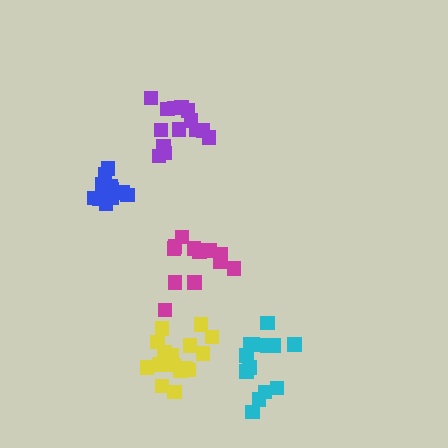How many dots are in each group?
Group 1: 13 dots, Group 2: 17 dots, Group 3: 14 dots, Group 4: 14 dots, Group 5: 13 dots (71 total).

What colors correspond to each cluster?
The clusters are colored: cyan, yellow, blue, purple, magenta.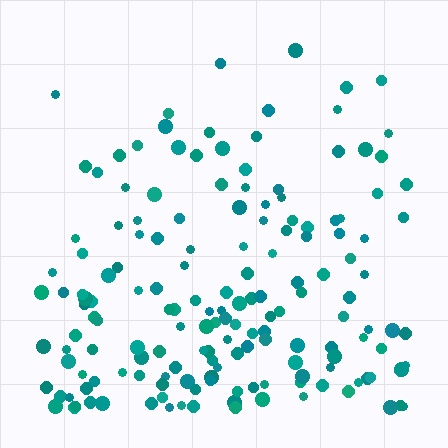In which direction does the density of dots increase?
From top to bottom, with the bottom side densest.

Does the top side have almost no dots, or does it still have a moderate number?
Still a moderate number, just noticeably fewer than the bottom.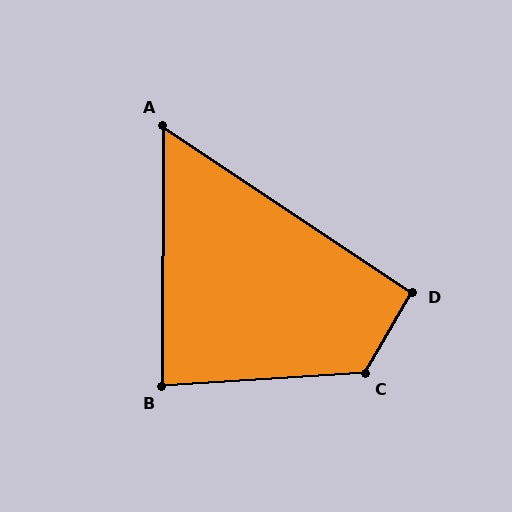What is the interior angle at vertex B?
Approximately 86 degrees (approximately right).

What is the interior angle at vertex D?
Approximately 94 degrees (approximately right).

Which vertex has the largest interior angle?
C, at approximately 124 degrees.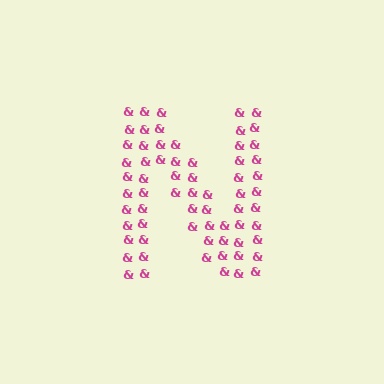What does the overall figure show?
The overall figure shows the letter N.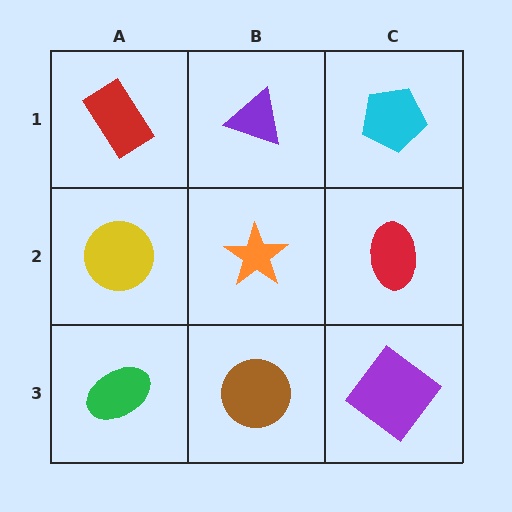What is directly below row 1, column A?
A yellow circle.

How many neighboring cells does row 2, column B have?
4.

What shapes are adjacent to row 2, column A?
A red rectangle (row 1, column A), a green ellipse (row 3, column A), an orange star (row 2, column B).